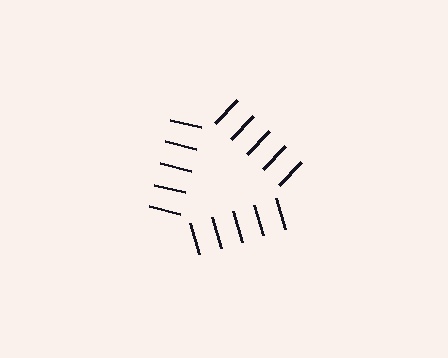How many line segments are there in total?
15 — 5 along each of the 3 edges.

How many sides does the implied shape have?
3 sides — the line-ends trace a triangle.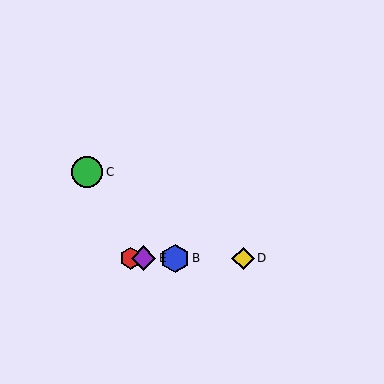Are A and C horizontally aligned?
No, A is at y≈258 and C is at y≈172.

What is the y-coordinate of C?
Object C is at y≈172.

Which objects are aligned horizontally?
Objects A, B, D, E are aligned horizontally.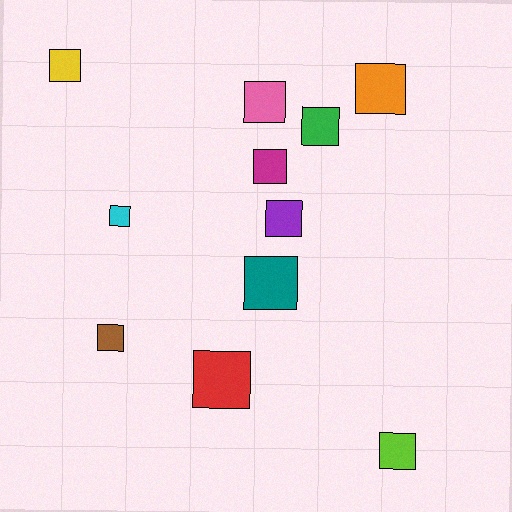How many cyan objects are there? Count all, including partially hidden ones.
There is 1 cyan object.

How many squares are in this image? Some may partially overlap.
There are 11 squares.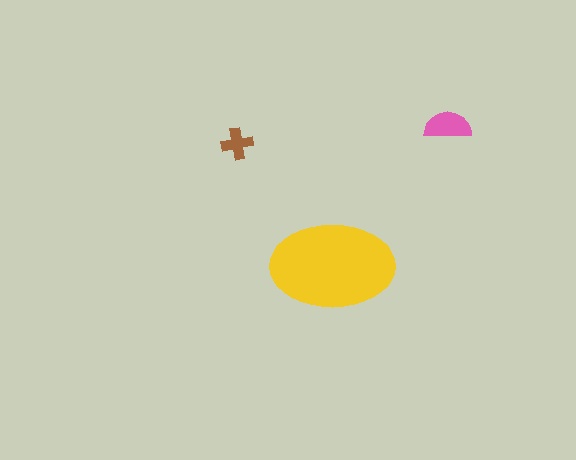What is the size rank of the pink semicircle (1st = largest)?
2nd.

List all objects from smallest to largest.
The brown cross, the pink semicircle, the yellow ellipse.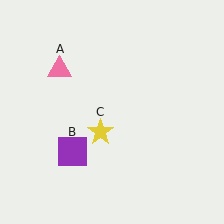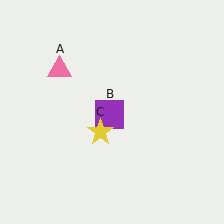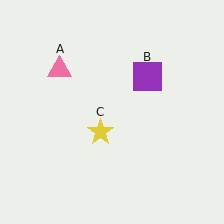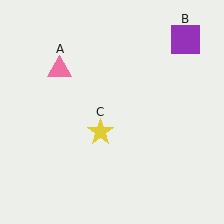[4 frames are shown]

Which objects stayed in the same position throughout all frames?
Pink triangle (object A) and yellow star (object C) remained stationary.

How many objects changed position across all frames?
1 object changed position: purple square (object B).